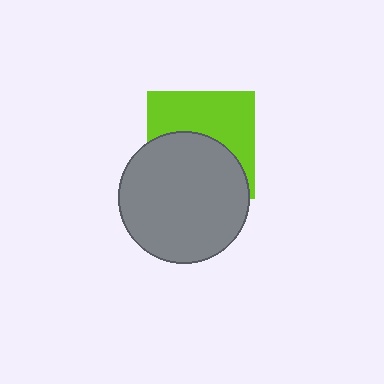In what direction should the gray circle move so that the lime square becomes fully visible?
The gray circle should move down. That is the shortest direction to clear the overlap and leave the lime square fully visible.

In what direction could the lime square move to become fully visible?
The lime square could move up. That would shift it out from behind the gray circle entirely.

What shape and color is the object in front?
The object in front is a gray circle.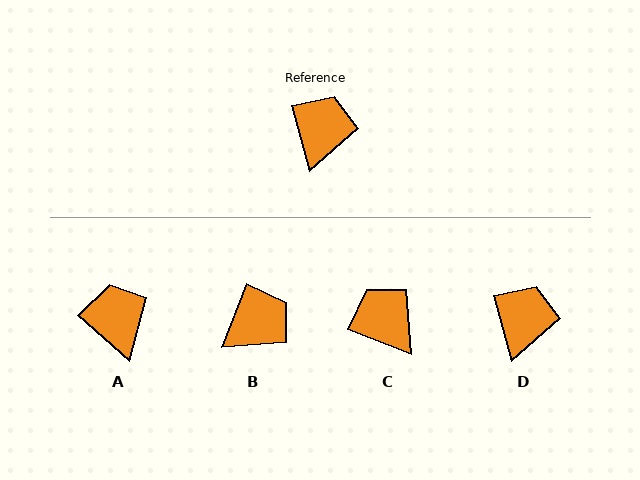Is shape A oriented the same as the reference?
No, it is off by about 33 degrees.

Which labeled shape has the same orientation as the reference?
D.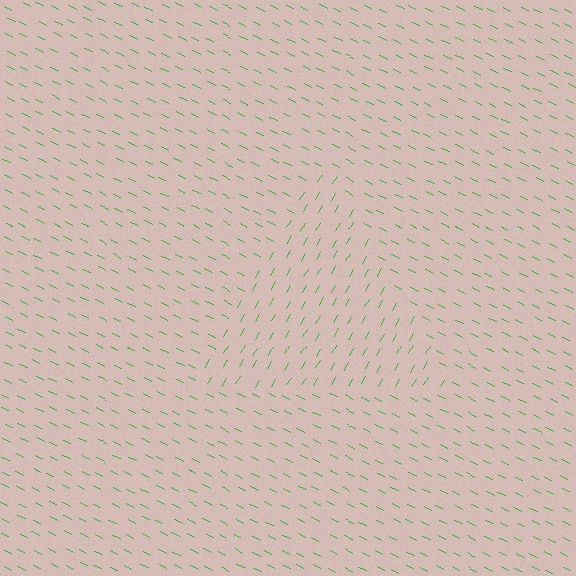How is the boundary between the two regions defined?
The boundary is defined purely by a change in line orientation (approximately 86 degrees difference). All lines are the same color and thickness.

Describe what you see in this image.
The image is filled with small green line segments. A triangle region in the image has lines oriented differently from the surrounding lines, creating a visible texture boundary.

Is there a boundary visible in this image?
Yes, there is a texture boundary formed by a change in line orientation.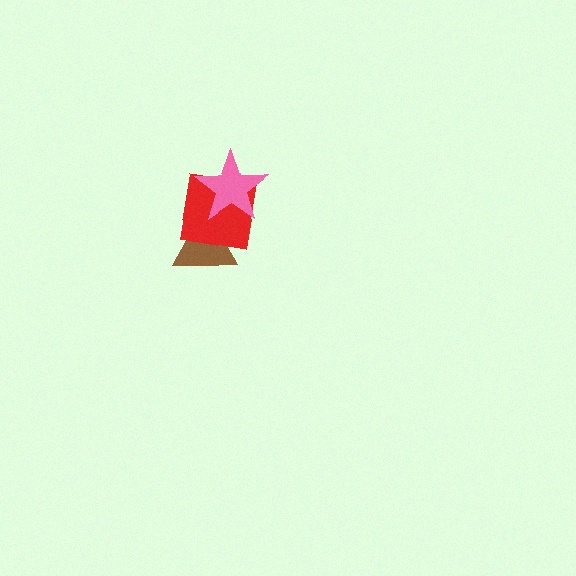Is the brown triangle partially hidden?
Yes, it is partially covered by another shape.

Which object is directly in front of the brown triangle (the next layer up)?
The red square is directly in front of the brown triangle.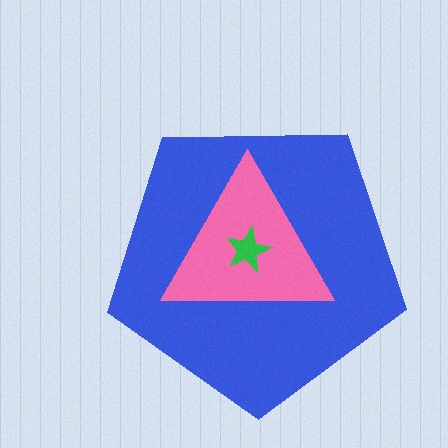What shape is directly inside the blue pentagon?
The pink triangle.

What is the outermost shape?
The blue pentagon.